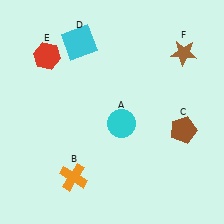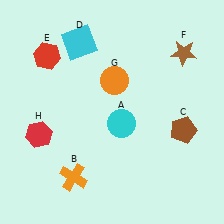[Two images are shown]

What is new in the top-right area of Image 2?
An orange circle (G) was added in the top-right area of Image 2.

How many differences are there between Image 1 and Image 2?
There are 2 differences between the two images.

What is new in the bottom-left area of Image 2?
A red hexagon (H) was added in the bottom-left area of Image 2.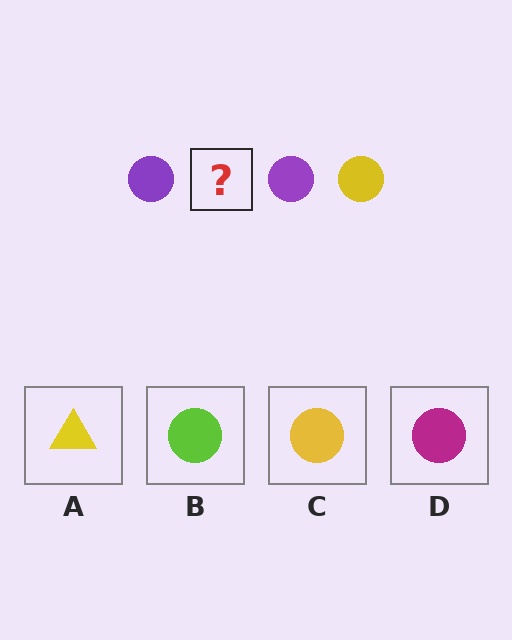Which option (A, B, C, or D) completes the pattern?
C.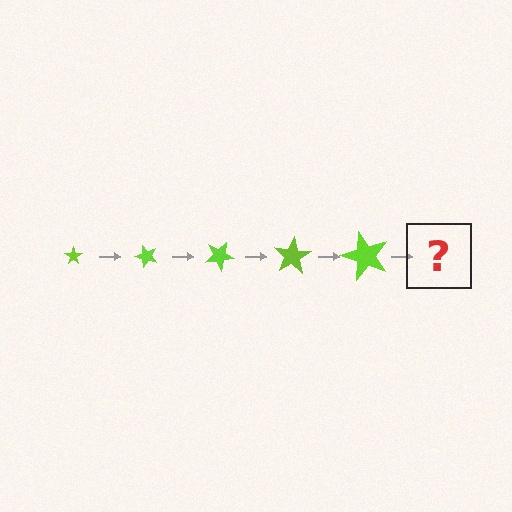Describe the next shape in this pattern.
It should be a star, larger than the previous one and rotated 250 degrees from the start.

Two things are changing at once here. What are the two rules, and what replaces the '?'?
The two rules are that the star grows larger each step and it rotates 50 degrees each step. The '?' should be a star, larger than the previous one and rotated 250 degrees from the start.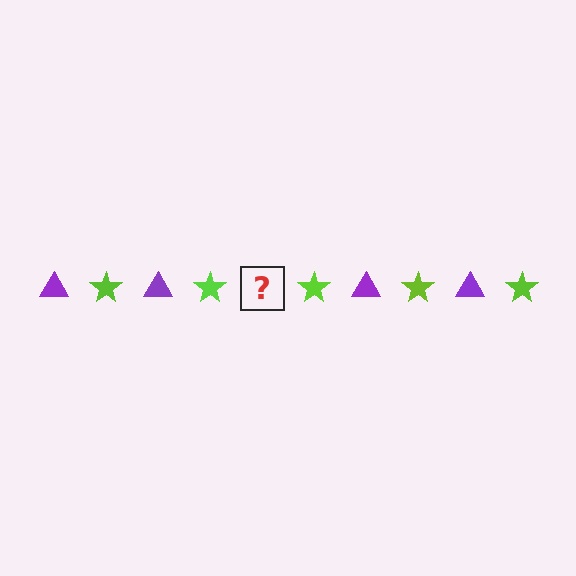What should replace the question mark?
The question mark should be replaced with a purple triangle.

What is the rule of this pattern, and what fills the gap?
The rule is that the pattern alternates between purple triangle and lime star. The gap should be filled with a purple triangle.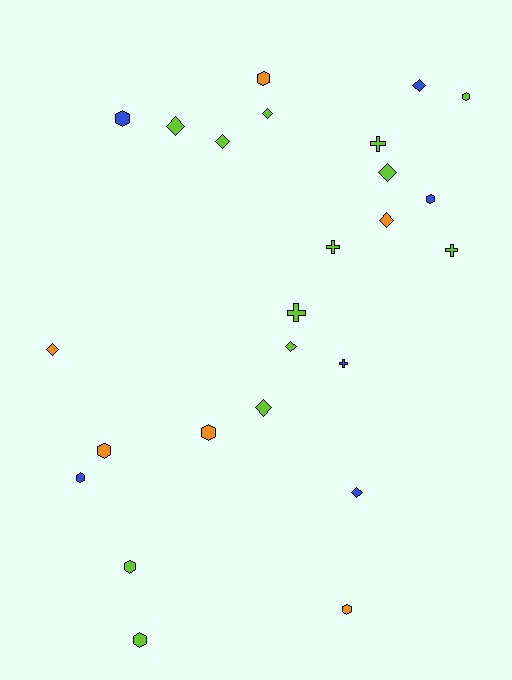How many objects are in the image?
There are 25 objects.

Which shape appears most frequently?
Diamond, with 10 objects.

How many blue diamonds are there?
There are 2 blue diamonds.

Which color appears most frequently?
Lime, with 13 objects.